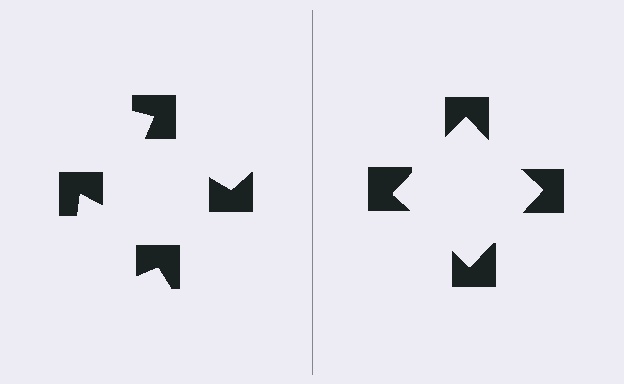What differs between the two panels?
The notched squares are positioned identically on both sides; only the wedge orientations differ. On the right they align to a square; on the left they are misaligned.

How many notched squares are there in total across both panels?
8 — 4 on each side.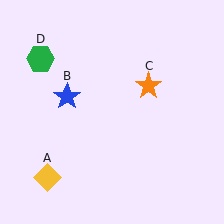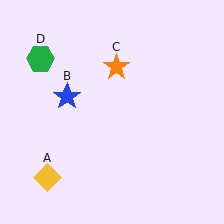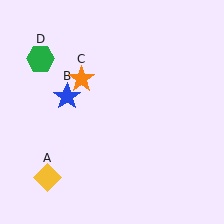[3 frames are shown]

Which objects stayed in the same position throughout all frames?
Yellow diamond (object A) and blue star (object B) and green hexagon (object D) remained stationary.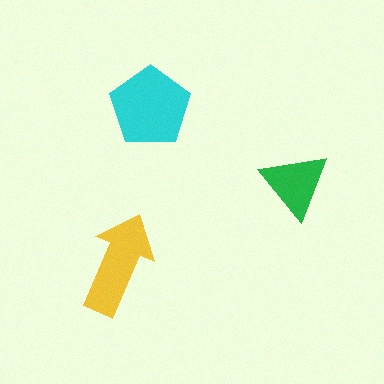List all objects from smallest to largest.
The green triangle, the yellow arrow, the cyan pentagon.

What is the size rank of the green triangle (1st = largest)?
3rd.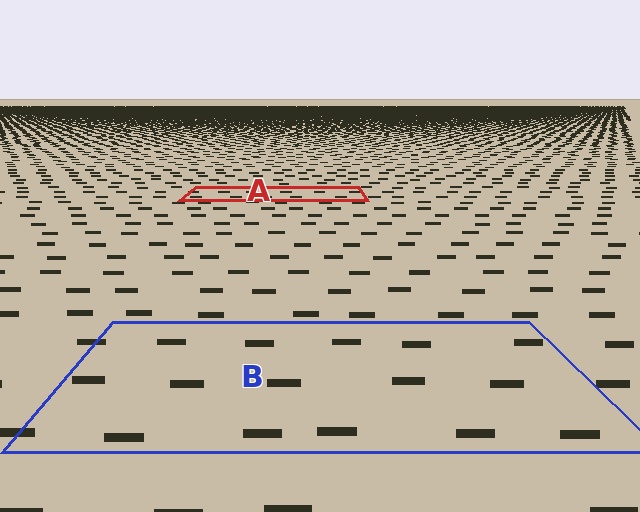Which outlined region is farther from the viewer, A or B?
Region A is farther from the viewer — the texture elements inside it appear smaller and more densely packed.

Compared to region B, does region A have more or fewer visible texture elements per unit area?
Region A has more texture elements per unit area — they are packed more densely because it is farther away.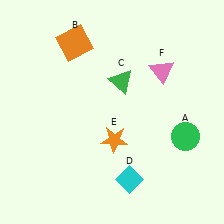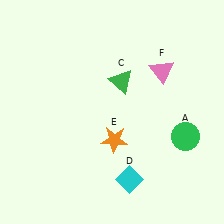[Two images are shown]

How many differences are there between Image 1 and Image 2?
There is 1 difference between the two images.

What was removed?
The orange square (B) was removed in Image 2.